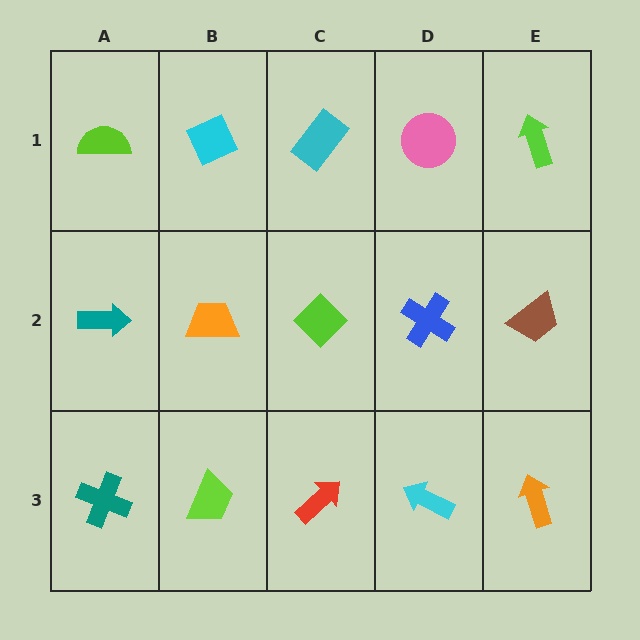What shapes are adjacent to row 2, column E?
A lime arrow (row 1, column E), an orange arrow (row 3, column E), a blue cross (row 2, column D).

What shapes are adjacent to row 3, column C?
A lime diamond (row 2, column C), a lime trapezoid (row 3, column B), a cyan arrow (row 3, column D).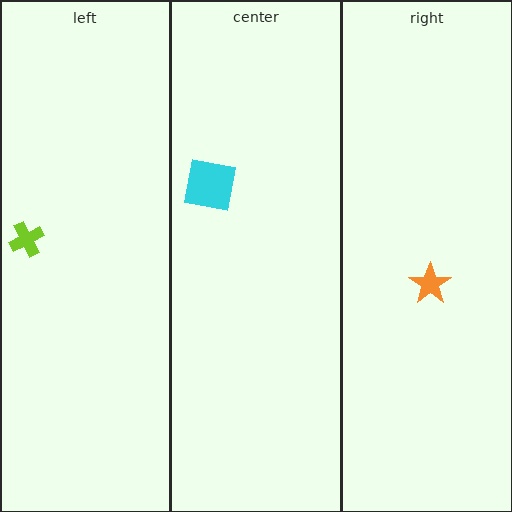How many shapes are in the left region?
1.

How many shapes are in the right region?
1.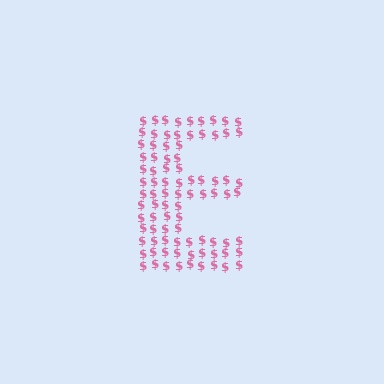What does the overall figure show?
The overall figure shows the letter E.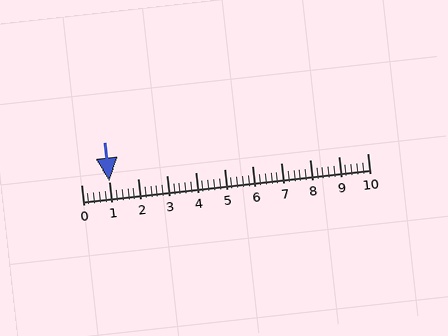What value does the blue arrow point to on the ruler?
The blue arrow points to approximately 1.0.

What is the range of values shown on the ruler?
The ruler shows values from 0 to 10.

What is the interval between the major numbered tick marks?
The major tick marks are spaced 1 units apart.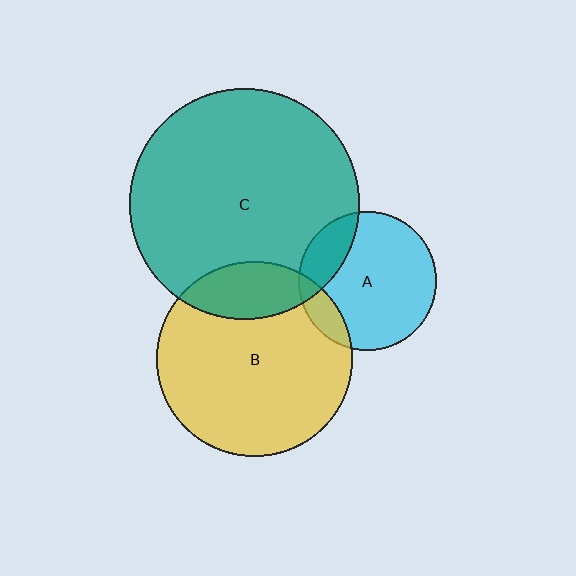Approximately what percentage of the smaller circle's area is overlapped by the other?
Approximately 15%.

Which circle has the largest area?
Circle C (teal).